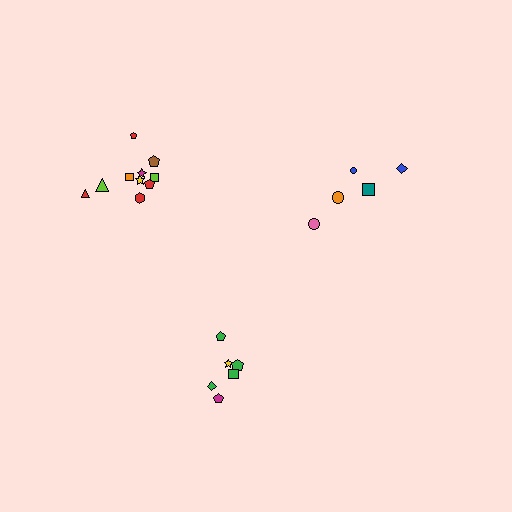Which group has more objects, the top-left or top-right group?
The top-left group.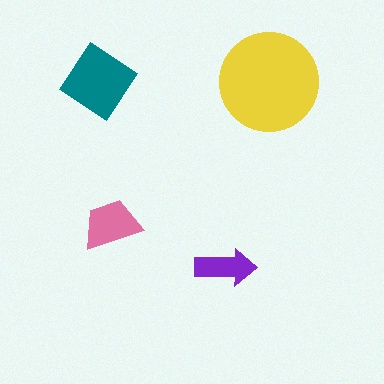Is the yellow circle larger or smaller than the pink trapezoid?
Larger.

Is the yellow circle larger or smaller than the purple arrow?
Larger.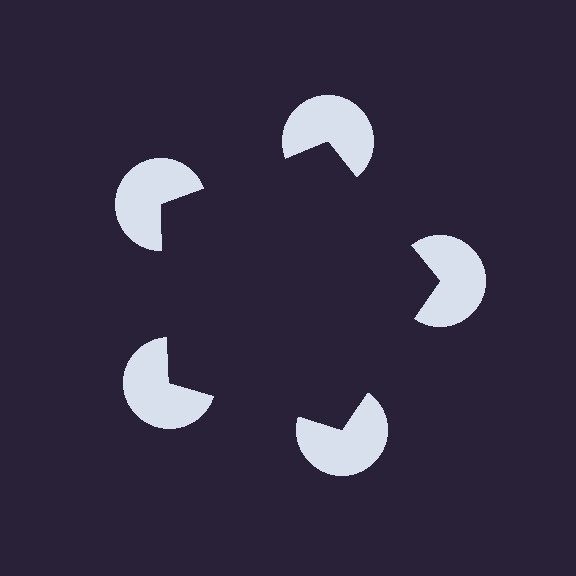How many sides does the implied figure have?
5 sides.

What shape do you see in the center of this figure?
An illusory pentagon — its edges are inferred from the aligned wedge cuts in the pac-man discs, not physically drawn.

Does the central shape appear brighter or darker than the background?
It typically appears slightly darker than the background, even though no actual brightness change is drawn.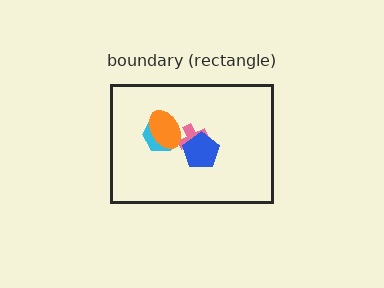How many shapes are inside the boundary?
4 inside, 0 outside.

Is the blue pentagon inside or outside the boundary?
Inside.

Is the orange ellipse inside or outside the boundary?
Inside.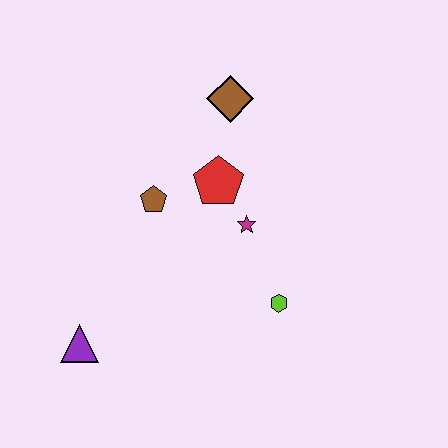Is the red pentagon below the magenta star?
No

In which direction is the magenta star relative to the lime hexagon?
The magenta star is above the lime hexagon.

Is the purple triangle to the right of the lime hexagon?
No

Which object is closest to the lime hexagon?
The magenta star is closest to the lime hexagon.